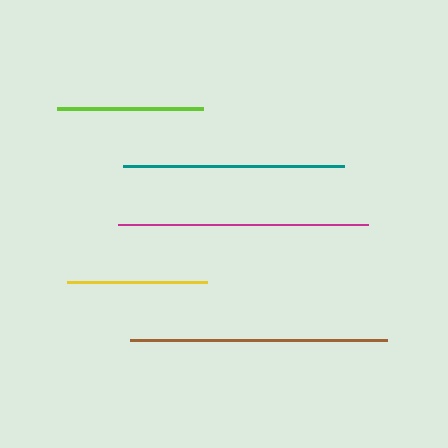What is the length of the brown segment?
The brown segment is approximately 257 pixels long.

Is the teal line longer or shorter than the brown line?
The brown line is longer than the teal line.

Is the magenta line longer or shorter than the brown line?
The brown line is longer than the magenta line.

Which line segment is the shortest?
The yellow line is the shortest at approximately 141 pixels.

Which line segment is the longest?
The brown line is the longest at approximately 257 pixels.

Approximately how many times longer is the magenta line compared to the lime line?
The magenta line is approximately 1.7 times the length of the lime line.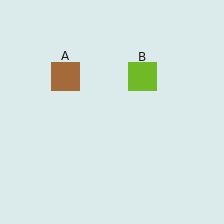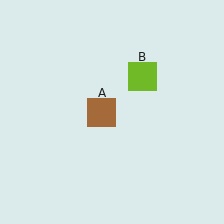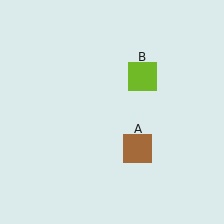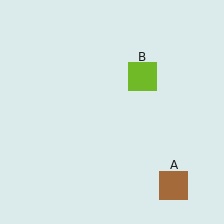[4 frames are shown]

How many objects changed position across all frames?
1 object changed position: brown square (object A).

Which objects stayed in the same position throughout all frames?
Lime square (object B) remained stationary.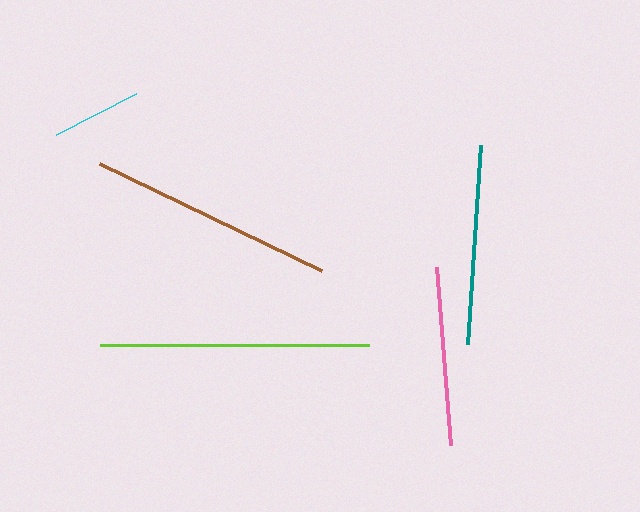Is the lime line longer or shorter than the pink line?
The lime line is longer than the pink line.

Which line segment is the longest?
The lime line is the longest at approximately 270 pixels.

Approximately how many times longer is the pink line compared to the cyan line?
The pink line is approximately 2.0 times the length of the cyan line.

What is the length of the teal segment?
The teal segment is approximately 200 pixels long.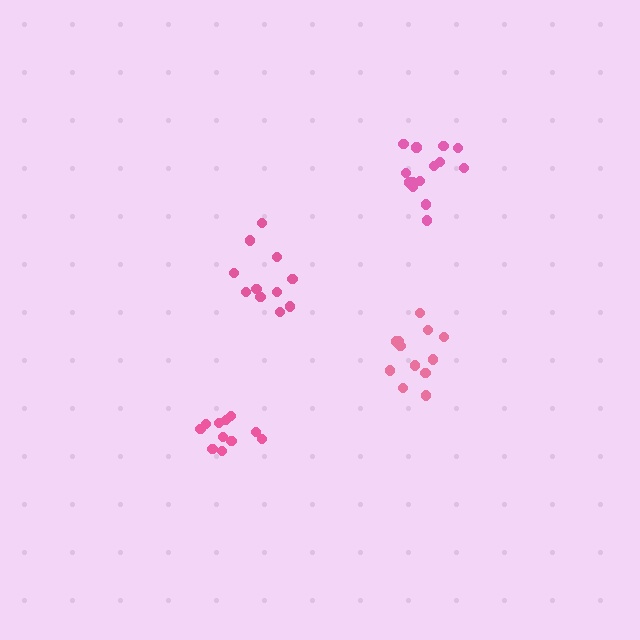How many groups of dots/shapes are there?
There are 4 groups.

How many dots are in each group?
Group 1: 12 dots, Group 2: 11 dots, Group 3: 14 dots, Group 4: 11 dots (48 total).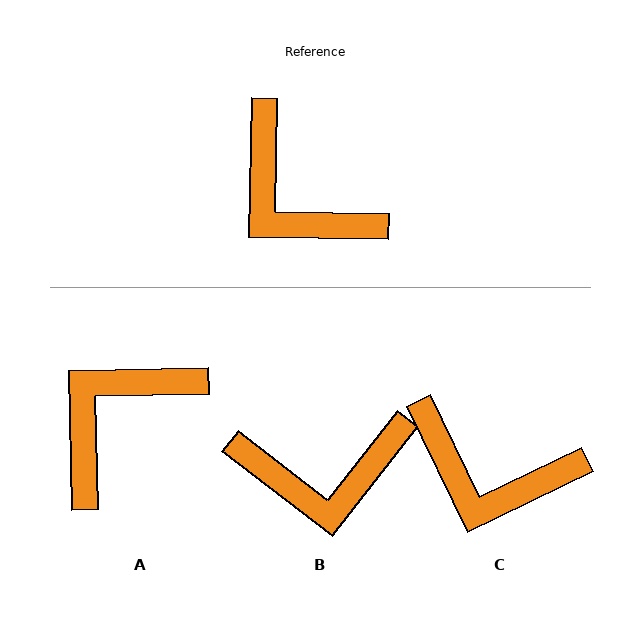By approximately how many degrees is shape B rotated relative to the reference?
Approximately 53 degrees counter-clockwise.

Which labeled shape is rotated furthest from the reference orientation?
A, about 88 degrees away.